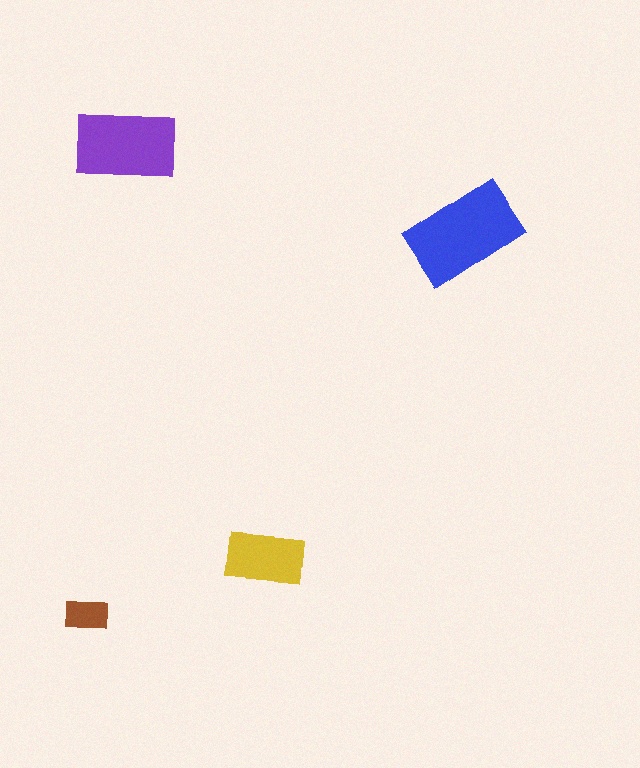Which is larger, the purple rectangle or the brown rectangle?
The purple one.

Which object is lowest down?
The brown rectangle is bottommost.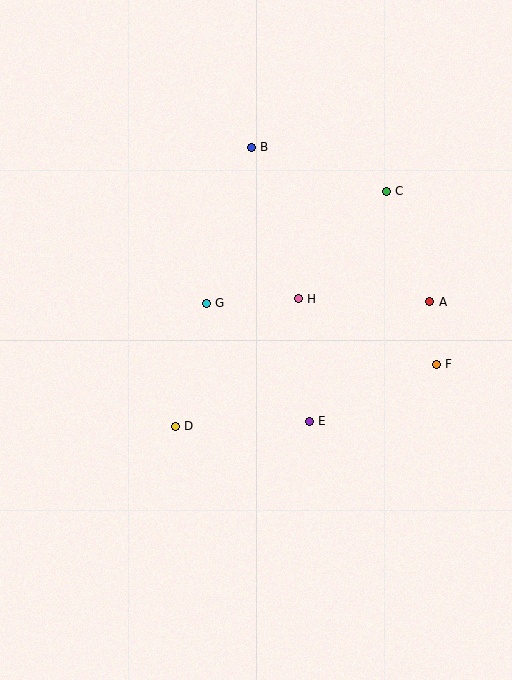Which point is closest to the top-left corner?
Point B is closest to the top-left corner.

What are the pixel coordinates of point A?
Point A is at (430, 302).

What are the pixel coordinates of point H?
Point H is at (298, 299).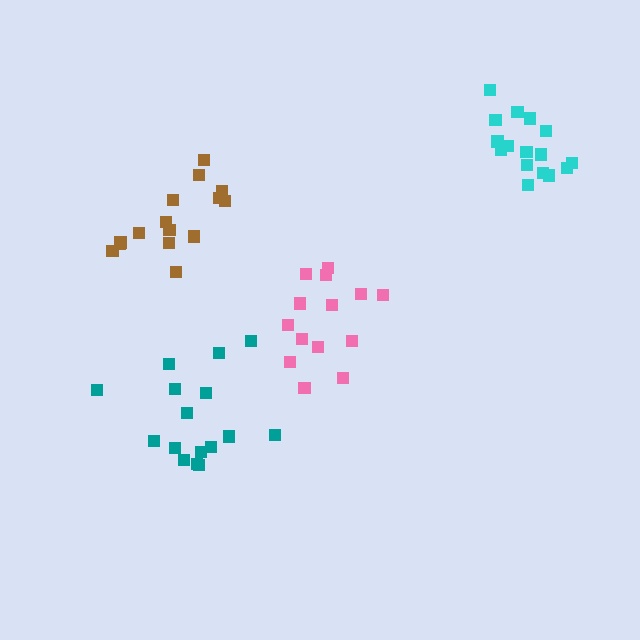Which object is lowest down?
The teal cluster is bottommost.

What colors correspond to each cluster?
The clusters are colored: teal, brown, pink, cyan.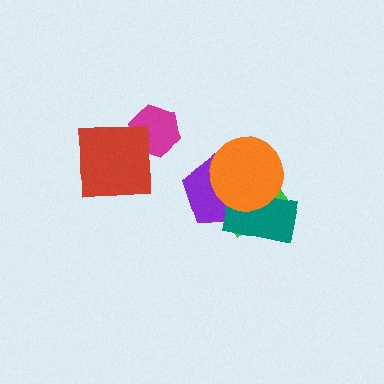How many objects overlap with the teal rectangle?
3 objects overlap with the teal rectangle.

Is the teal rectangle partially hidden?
Yes, it is partially covered by another shape.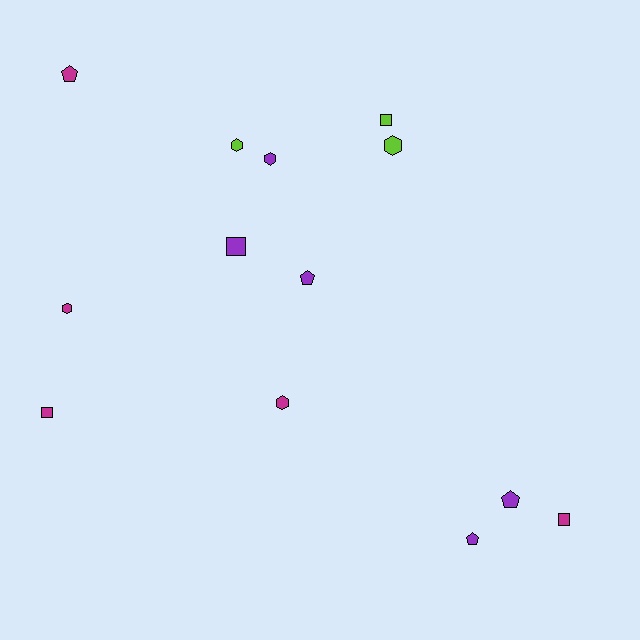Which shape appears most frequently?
Hexagon, with 5 objects.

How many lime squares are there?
There is 1 lime square.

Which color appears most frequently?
Purple, with 5 objects.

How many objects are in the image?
There are 13 objects.